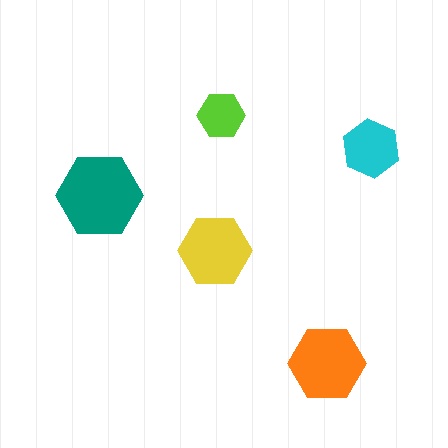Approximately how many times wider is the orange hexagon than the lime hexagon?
About 1.5 times wider.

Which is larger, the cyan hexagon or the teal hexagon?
The teal one.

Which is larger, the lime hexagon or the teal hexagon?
The teal one.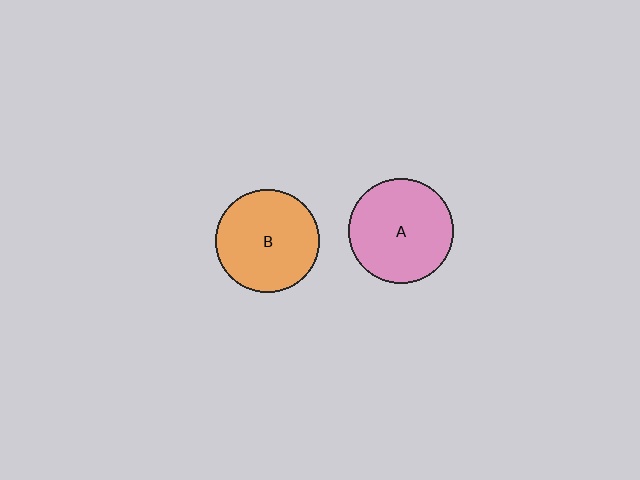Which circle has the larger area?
Circle A (pink).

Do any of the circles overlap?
No, none of the circles overlap.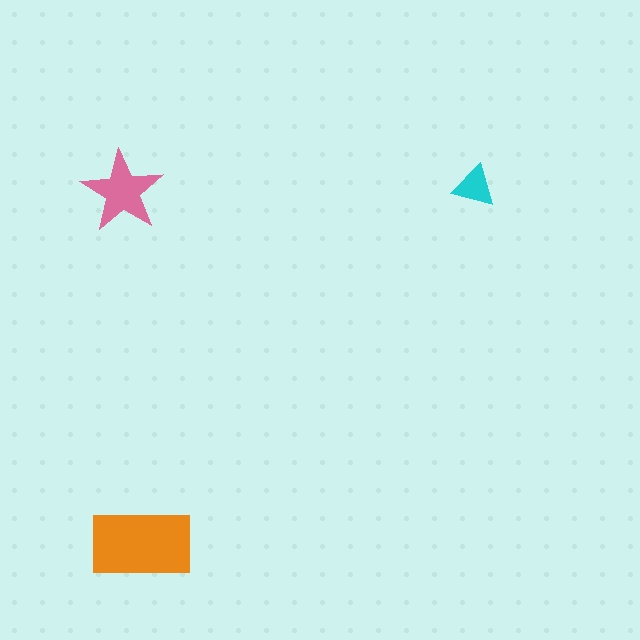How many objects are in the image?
There are 3 objects in the image.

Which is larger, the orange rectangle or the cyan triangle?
The orange rectangle.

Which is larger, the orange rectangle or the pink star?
The orange rectangle.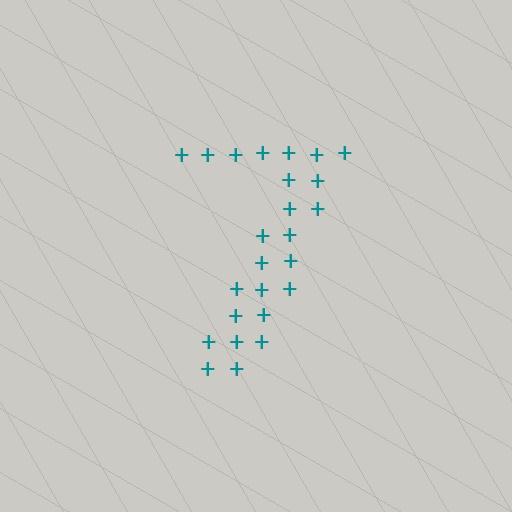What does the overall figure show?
The overall figure shows the digit 7.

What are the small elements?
The small elements are plus signs.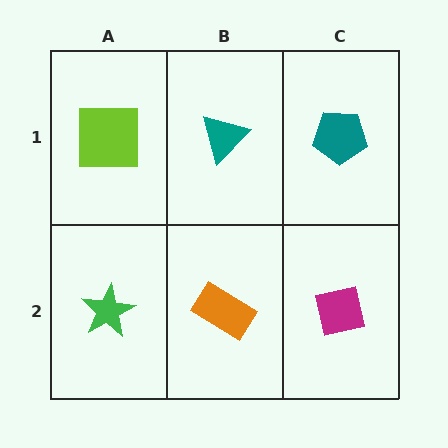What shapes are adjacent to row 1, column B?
An orange rectangle (row 2, column B), a lime square (row 1, column A), a teal pentagon (row 1, column C).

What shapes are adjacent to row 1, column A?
A green star (row 2, column A), a teal triangle (row 1, column B).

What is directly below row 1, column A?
A green star.